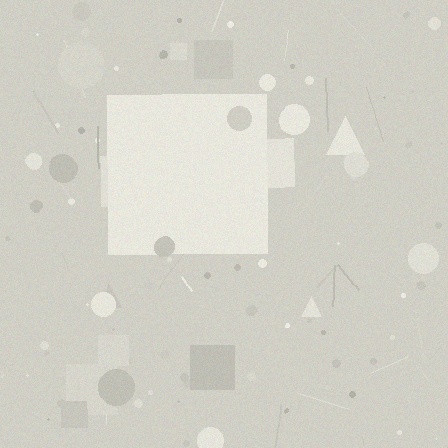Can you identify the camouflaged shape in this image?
The camouflaged shape is a square.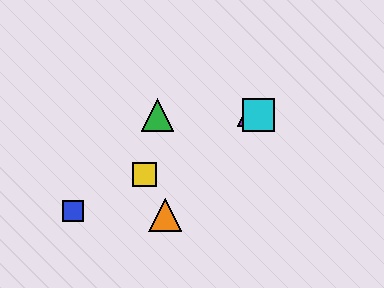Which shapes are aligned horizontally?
The red triangle, the green triangle, the purple triangle, the cyan square are aligned horizontally.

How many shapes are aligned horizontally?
4 shapes (the red triangle, the green triangle, the purple triangle, the cyan square) are aligned horizontally.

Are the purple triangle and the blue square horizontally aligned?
No, the purple triangle is at y≈115 and the blue square is at y≈211.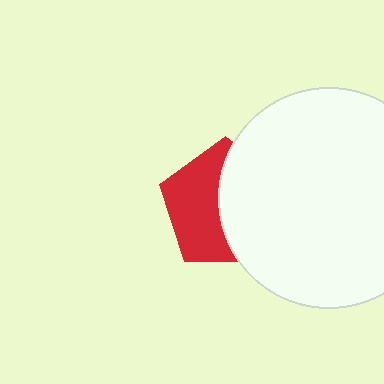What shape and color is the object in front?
The object in front is a white circle.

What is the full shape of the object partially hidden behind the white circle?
The partially hidden object is a red pentagon.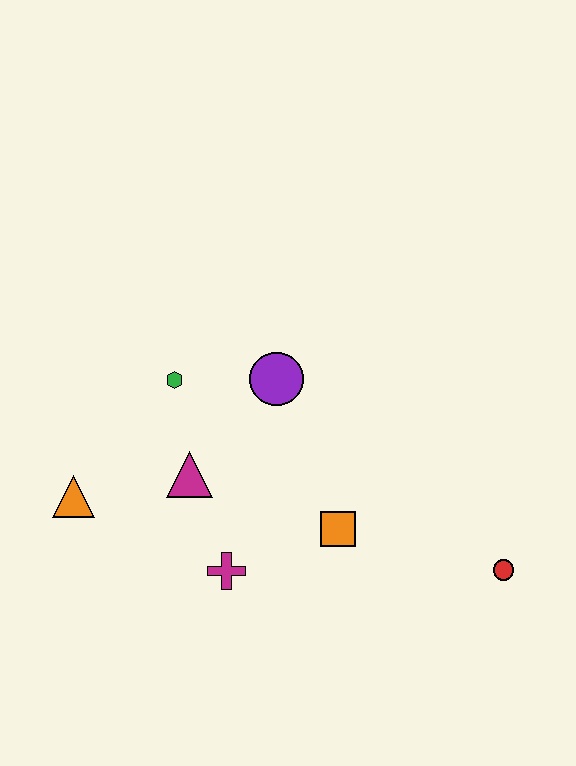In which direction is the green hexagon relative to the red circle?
The green hexagon is to the left of the red circle.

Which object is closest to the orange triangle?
The magenta triangle is closest to the orange triangle.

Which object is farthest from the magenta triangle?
The red circle is farthest from the magenta triangle.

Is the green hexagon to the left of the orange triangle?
No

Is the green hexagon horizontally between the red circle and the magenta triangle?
No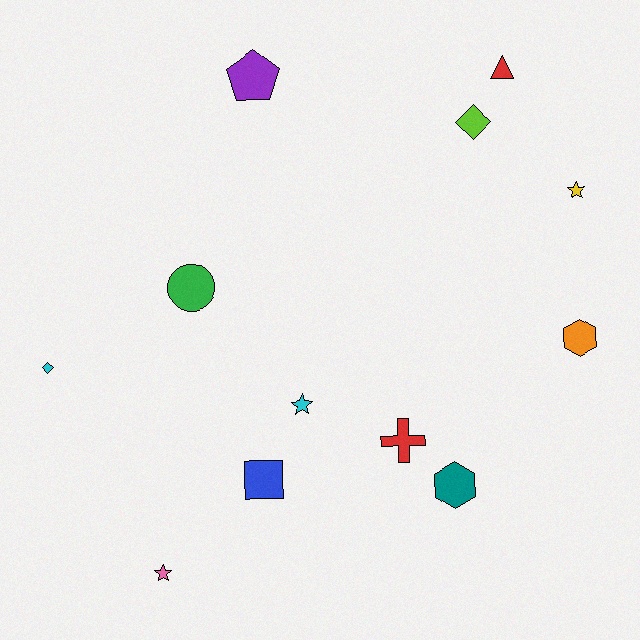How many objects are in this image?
There are 12 objects.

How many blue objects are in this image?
There is 1 blue object.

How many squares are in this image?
There is 1 square.